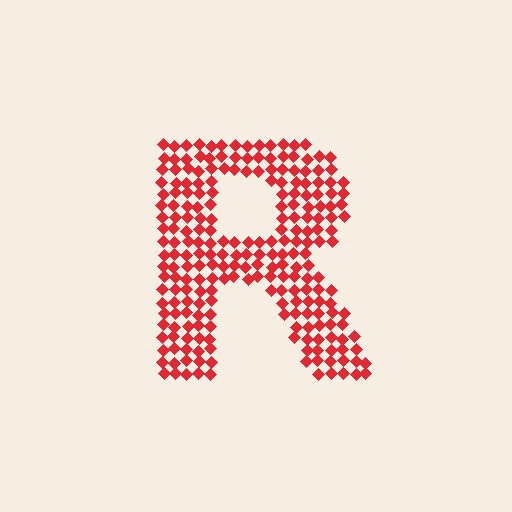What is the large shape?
The large shape is the letter R.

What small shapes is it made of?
It is made of small diamonds.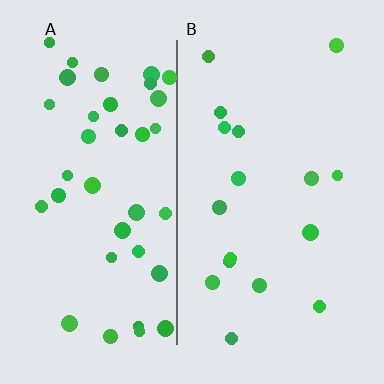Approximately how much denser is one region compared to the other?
Approximately 2.3× — region A over region B.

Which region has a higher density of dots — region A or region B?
A (the left).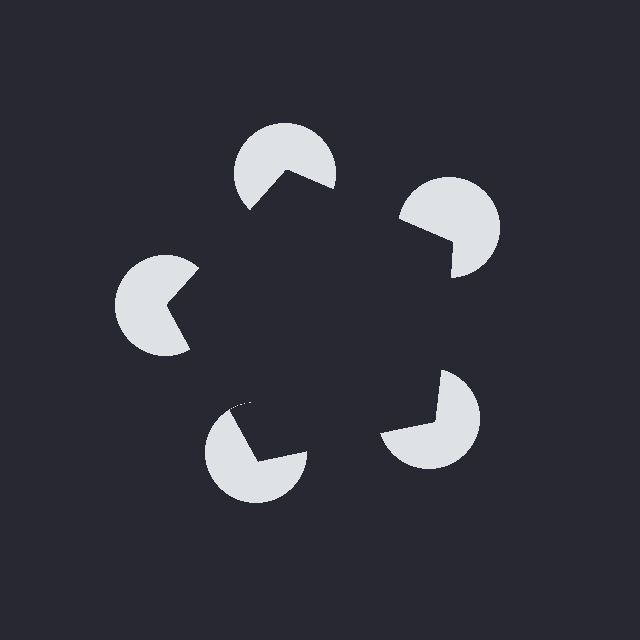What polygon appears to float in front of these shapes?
An illusory pentagon — its edges are inferred from the aligned wedge cuts in the pac-man discs, not physically drawn.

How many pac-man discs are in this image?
There are 5 — one at each vertex of the illusory pentagon.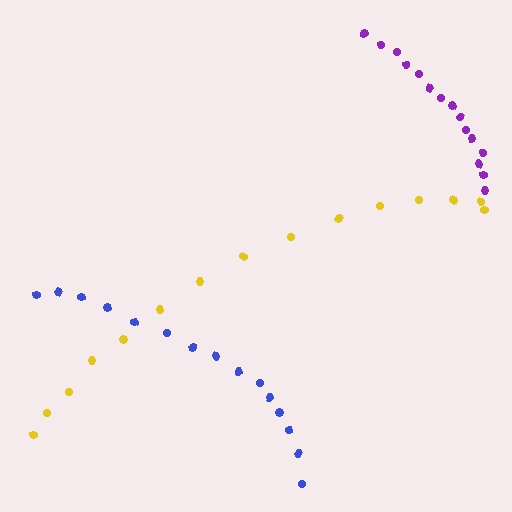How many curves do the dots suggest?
There are 3 distinct paths.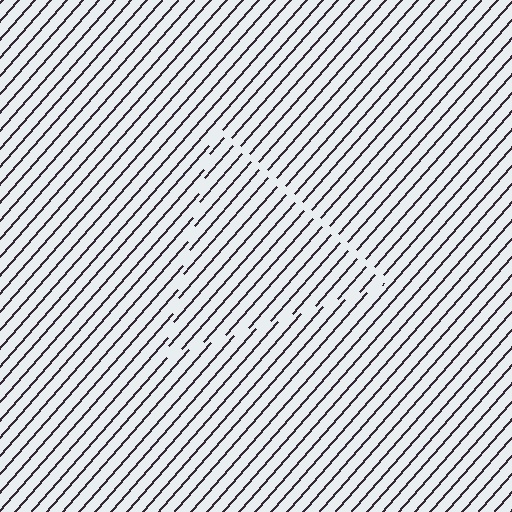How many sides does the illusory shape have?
3 sides — the line-ends trace a triangle.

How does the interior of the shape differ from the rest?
The interior of the shape contains the same grating, shifted by half a period — the contour is defined by the phase discontinuity where line-ends from the inner and outer gratings abut.